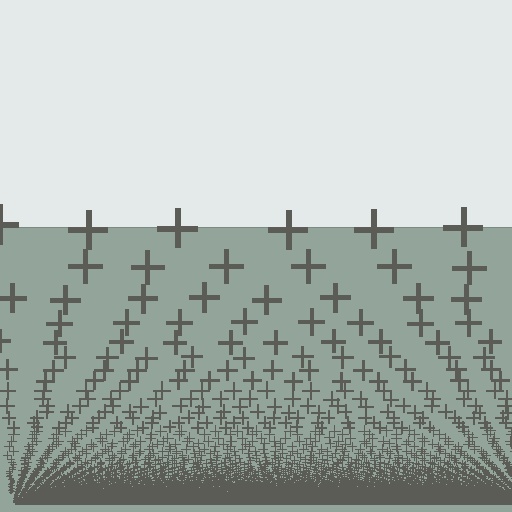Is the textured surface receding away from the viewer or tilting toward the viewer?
The surface appears to tilt toward the viewer. Texture elements get larger and sparser toward the top.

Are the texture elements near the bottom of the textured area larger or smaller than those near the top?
Smaller. The gradient is inverted — elements near the bottom are smaller and denser.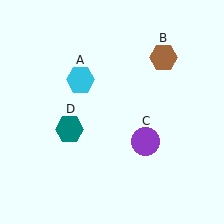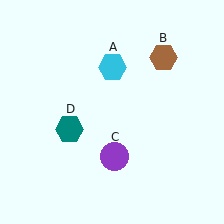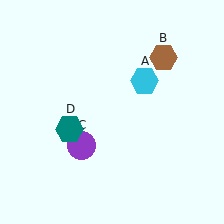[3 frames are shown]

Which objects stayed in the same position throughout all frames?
Brown hexagon (object B) and teal hexagon (object D) remained stationary.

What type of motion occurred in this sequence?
The cyan hexagon (object A), purple circle (object C) rotated clockwise around the center of the scene.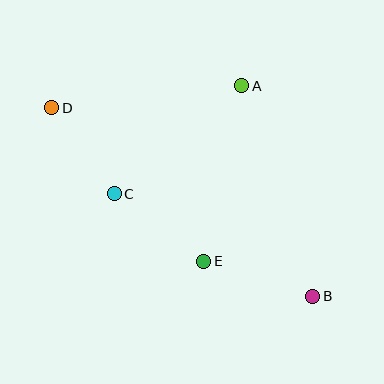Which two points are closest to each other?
Points C and D are closest to each other.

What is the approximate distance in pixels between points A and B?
The distance between A and B is approximately 222 pixels.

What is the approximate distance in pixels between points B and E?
The distance between B and E is approximately 115 pixels.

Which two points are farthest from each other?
Points B and D are farthest from each other.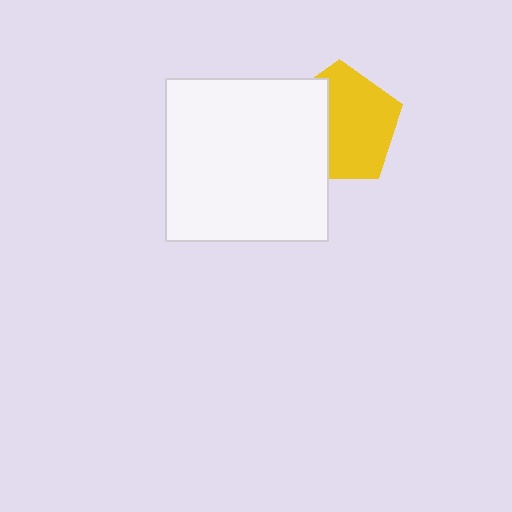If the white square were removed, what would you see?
You would see the complete yellow pentagon.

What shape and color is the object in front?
The object in front is a white square.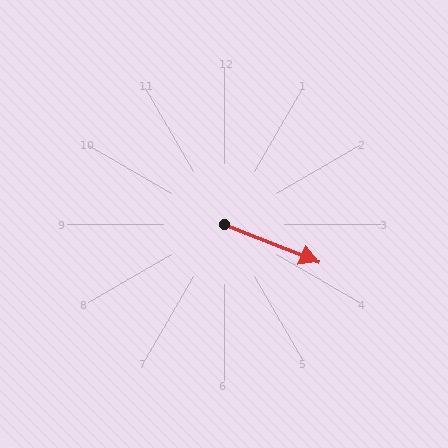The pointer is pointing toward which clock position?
Roughly 4 o'clock.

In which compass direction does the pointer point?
East.